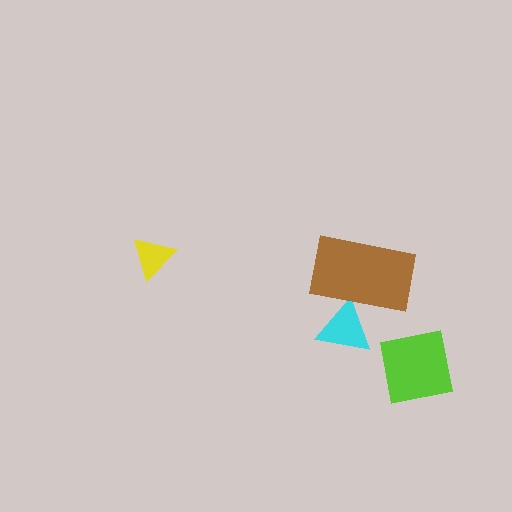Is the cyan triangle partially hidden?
Yes, it is partially covered by another shape.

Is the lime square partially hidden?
No, no other shape covers it.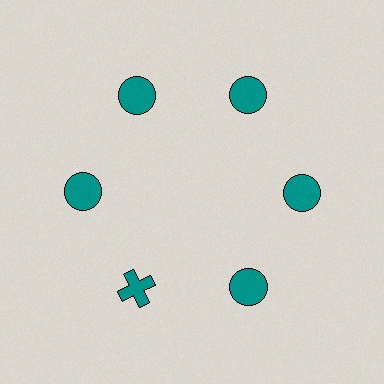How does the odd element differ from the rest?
It has a different shape: cross instead of circle.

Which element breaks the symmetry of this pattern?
The teal cross at roughly the 7 o'clock position breaks the symmetry. All other shapes are teal circles.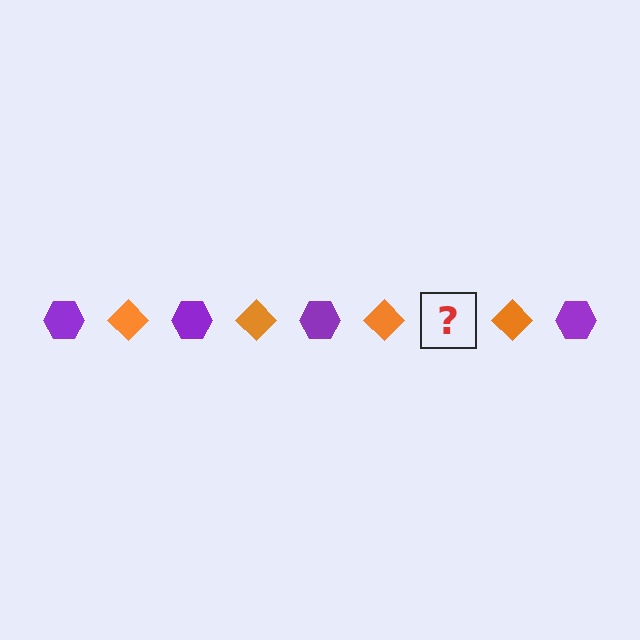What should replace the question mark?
The question mark should be replaced with a purple hexagon.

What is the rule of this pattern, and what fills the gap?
The rule is that the pattern alternates between purple hexagon and orange diamond. The gap should be filled with a purple hexagon.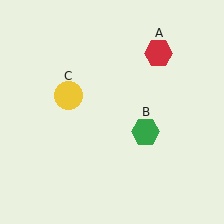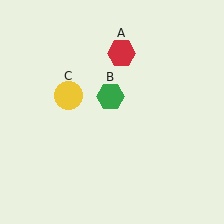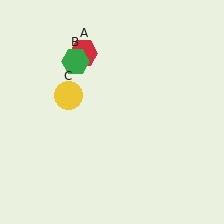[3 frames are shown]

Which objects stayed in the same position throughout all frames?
Yellow circle (object C) remained stationary.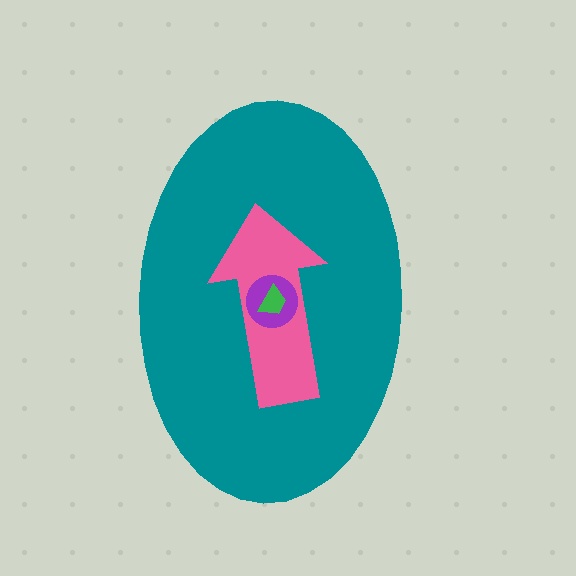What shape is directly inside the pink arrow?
The purple circle.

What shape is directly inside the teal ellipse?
The pink arrow.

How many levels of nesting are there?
4.